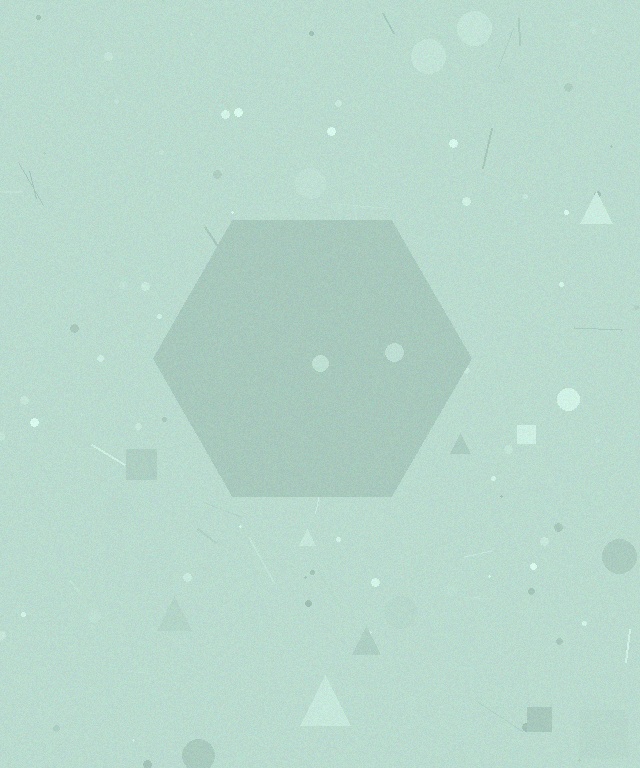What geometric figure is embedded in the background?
A hexagon is embedded in the background.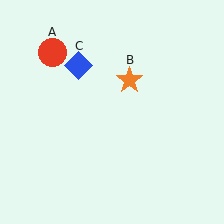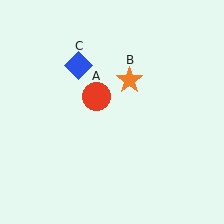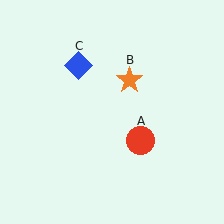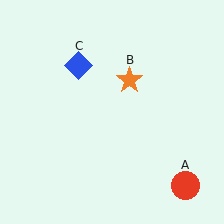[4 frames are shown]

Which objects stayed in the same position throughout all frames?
Orange star (object B) and blue diamond (object C) remained stationary.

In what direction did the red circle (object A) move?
The red circle (object A) moved down and to the right.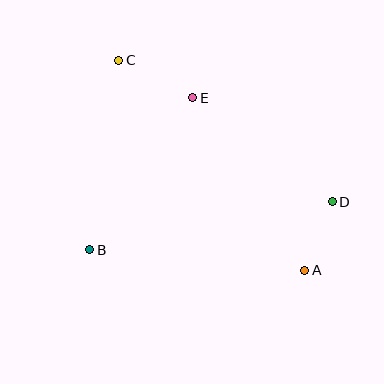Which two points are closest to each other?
Points A and D are closest to each other.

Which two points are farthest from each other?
Points A and C are farthest from each other.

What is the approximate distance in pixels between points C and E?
The distance between C and E is approximately 83 pixels.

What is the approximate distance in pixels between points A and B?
The distance between A and B is approximately 216 pixels.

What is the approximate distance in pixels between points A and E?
The distance between A and E is approximately 206 pixels.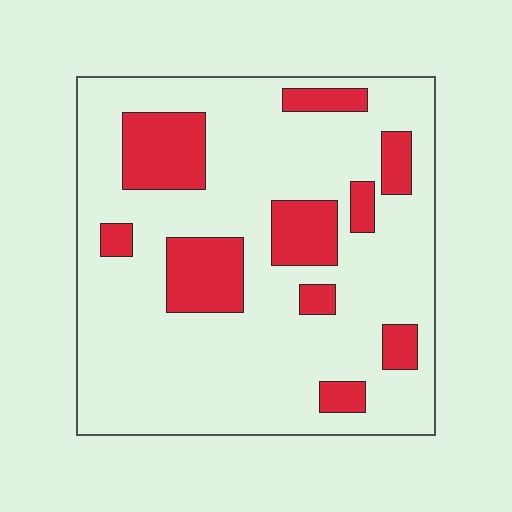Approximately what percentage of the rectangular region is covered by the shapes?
Approximately 20%.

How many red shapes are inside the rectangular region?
10.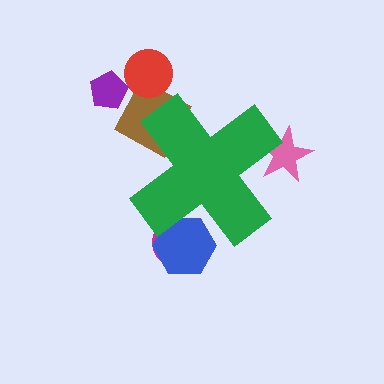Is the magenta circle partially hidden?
Yes, the magenta circle is partially hidden behind the green cross.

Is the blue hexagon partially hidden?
Yes, the blue hexagon is partially hidden behind the green cross.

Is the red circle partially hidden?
No, the red circle is fully visible.